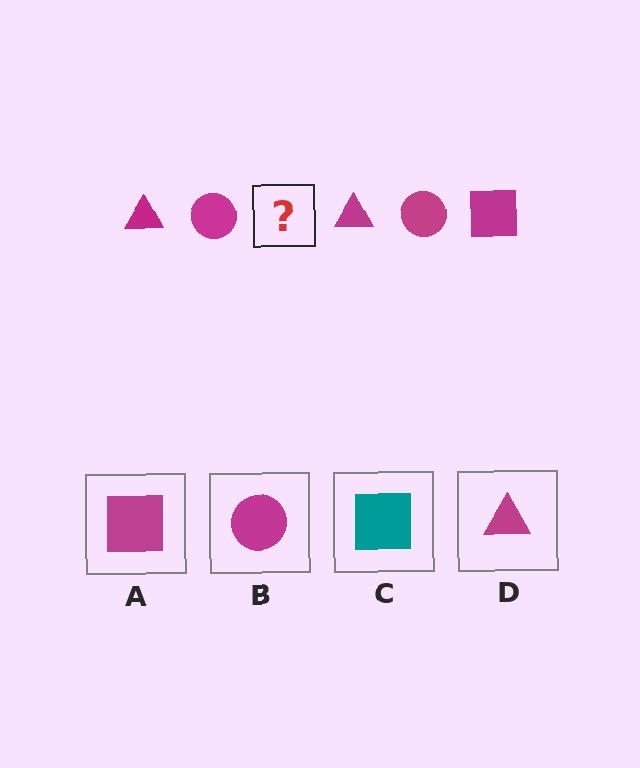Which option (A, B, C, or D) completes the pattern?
A.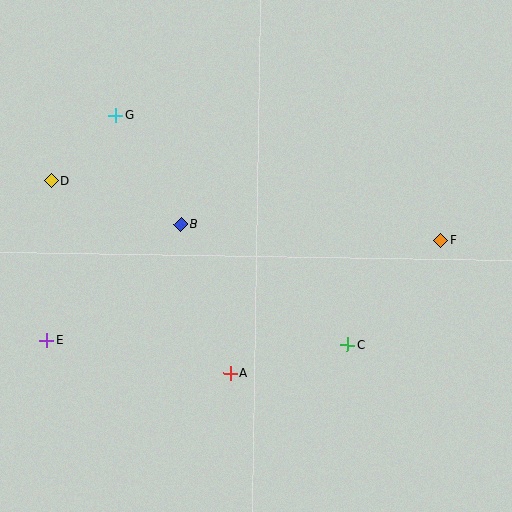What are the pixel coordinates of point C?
Point C is at (347, 345).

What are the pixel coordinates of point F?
Point F is at (441, 240).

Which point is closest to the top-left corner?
Point G is closest to the top-left corner.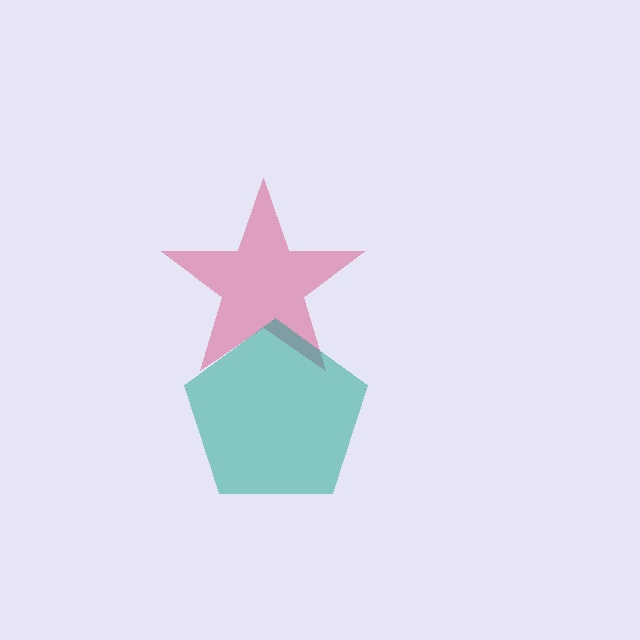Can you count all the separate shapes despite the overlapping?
Yes, there are 2 separate shapes.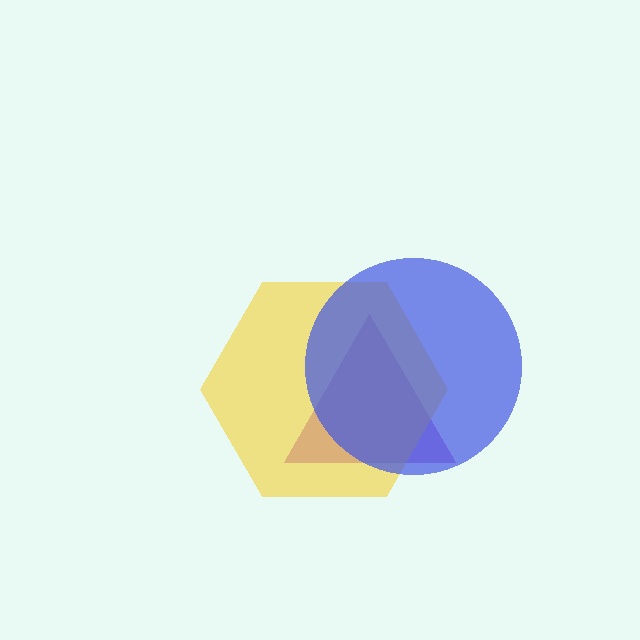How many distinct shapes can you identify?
There are 3 distinct shapes: a purple triangle, a yellow hexagon, a blue circle.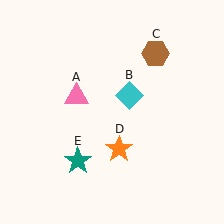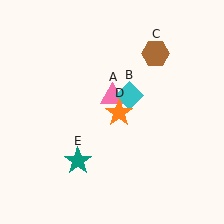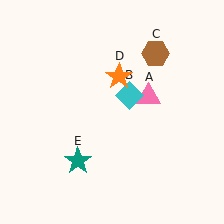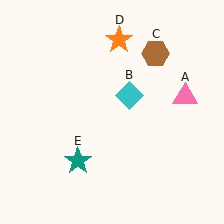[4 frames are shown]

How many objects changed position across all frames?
2 objects changed position: pink triangle (object A), orange star (object D).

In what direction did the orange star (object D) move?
The orange star (object D) moved up.